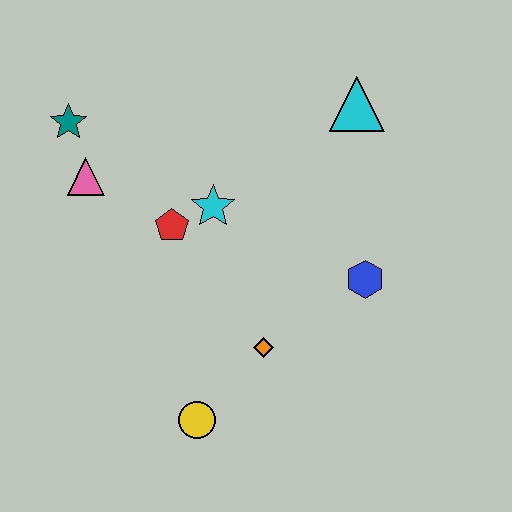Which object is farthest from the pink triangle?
The blue hexagon is farthest from the pink triangle.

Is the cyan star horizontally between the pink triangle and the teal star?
No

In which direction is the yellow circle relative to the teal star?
The yellow circle is below the teal star.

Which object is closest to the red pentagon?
The cyan star is closest to the red pentagon.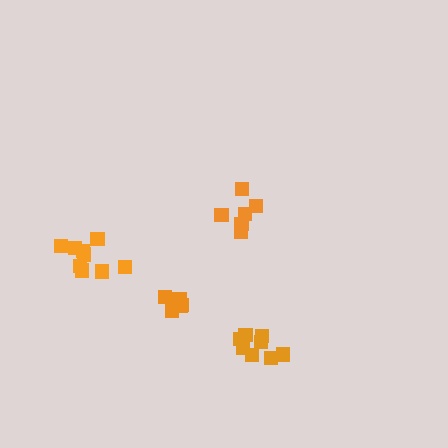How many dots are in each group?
Group 1: 9 dots, Group 2: 8 dots, Group 3: 6 dots, Group 4: 7 dots (30 total).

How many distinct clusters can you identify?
There are 4 distinct clusters.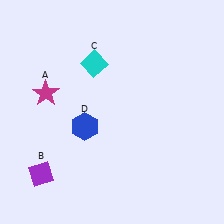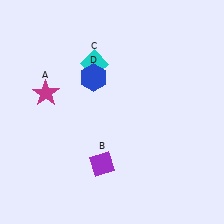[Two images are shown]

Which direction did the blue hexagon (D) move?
The blue hexagon (D) moved up.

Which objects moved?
The objects that moved are: the purple diamond (B), the blue hexagon (D).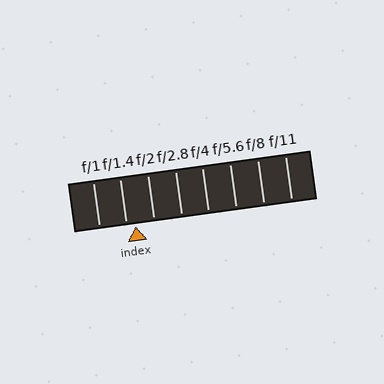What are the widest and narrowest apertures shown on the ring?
The widest aperture shown is f/1 and the narrowest is f/11.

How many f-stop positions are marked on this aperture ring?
There are 8 f-stop positions marked.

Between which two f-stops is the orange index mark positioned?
The index mark is between f/1.4 and f/2.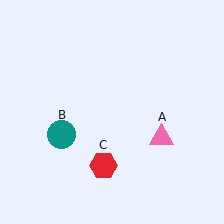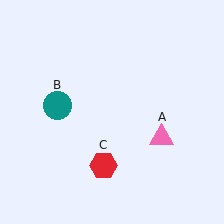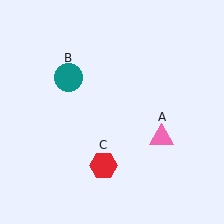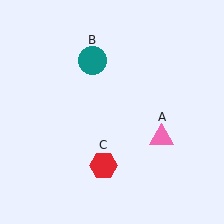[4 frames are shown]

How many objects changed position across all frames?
1 object changed position: teal circle (object B).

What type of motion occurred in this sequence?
The teal circle (object B) rotated clockwise around the center of the scene.